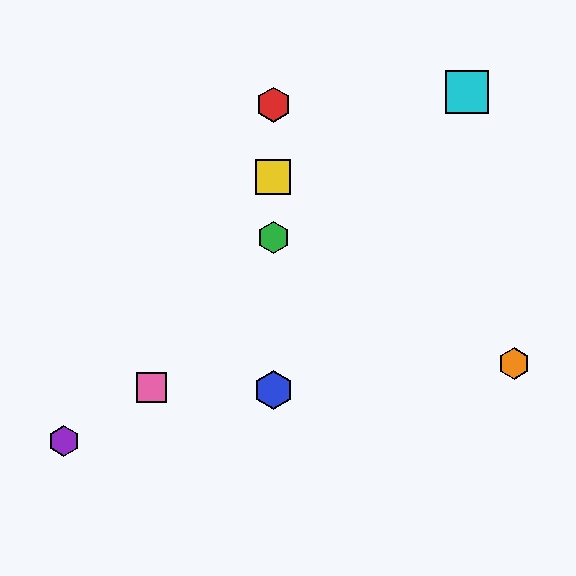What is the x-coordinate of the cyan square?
The cyan square is at x≈467.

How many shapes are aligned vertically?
4 shapes (the red hexagon, the blue hexagon, the green hexagon, the yellow square) are aligned vertically.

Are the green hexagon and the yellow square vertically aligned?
Yes, both are at x≈273.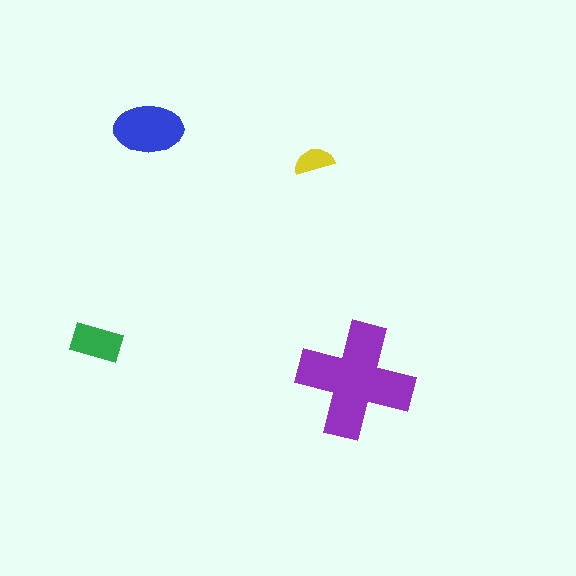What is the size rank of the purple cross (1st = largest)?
1st.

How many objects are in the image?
There are 4 objects in the image.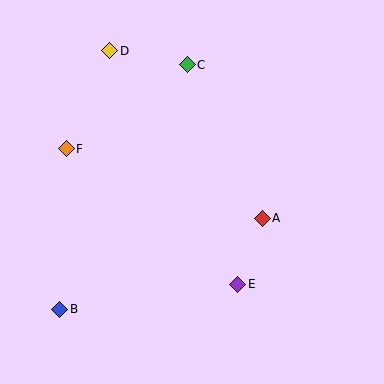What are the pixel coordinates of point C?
Point C is at (187, 65).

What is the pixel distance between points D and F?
The distance between D and F is 107 pixels.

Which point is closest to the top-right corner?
Point C is closest to the top-right corner.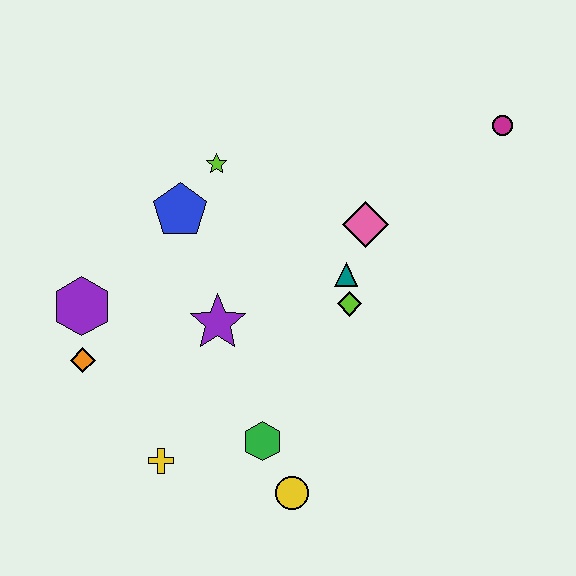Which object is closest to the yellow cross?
The green hexagon is closest to the yellow cross.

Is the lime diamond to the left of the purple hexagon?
No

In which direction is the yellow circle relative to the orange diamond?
The yellow circle is to the right of the orange diamond.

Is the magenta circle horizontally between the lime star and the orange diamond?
No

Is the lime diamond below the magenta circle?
Yes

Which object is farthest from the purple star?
The magenta circle is farthest from the purple star.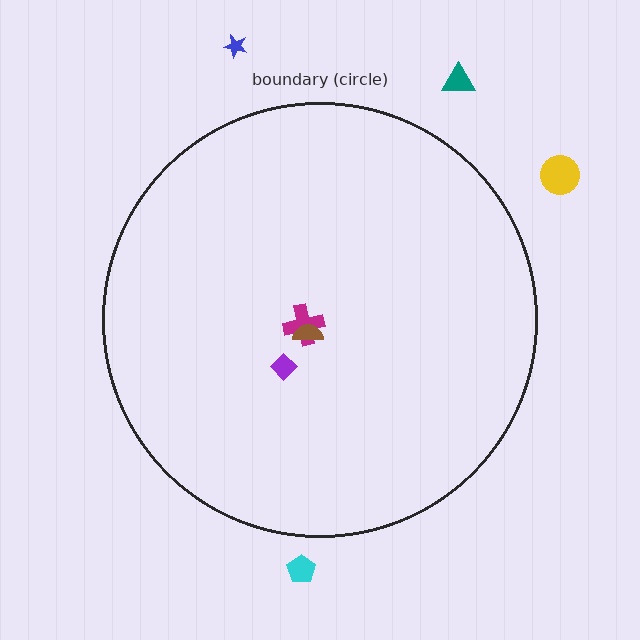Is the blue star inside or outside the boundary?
Outside.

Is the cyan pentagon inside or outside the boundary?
Outside.